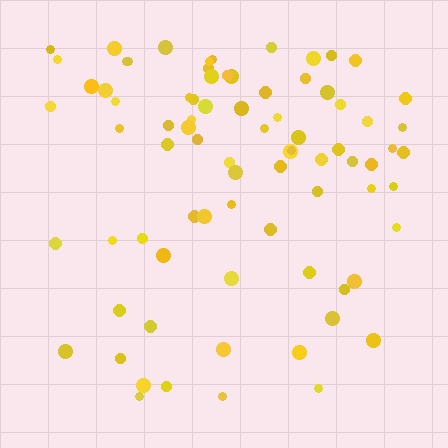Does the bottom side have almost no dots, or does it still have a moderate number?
Still a moderate number, just noticeably fewer than the top.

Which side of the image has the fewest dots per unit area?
The bottom.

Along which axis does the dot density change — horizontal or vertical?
Vertical.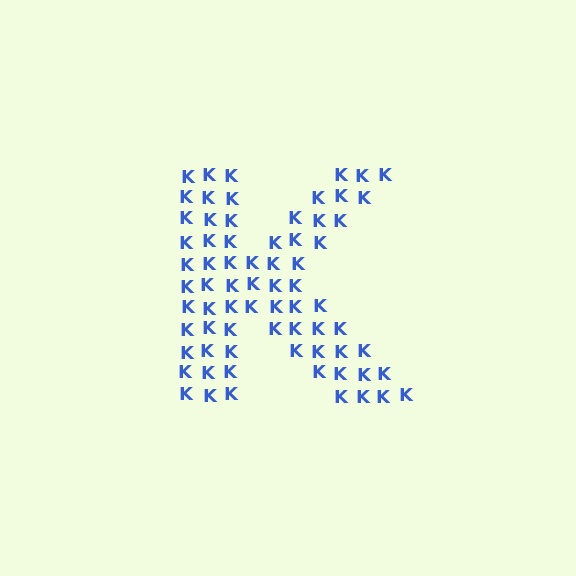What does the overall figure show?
The overall figure shows the letter K.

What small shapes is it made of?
It is made of small letter K's.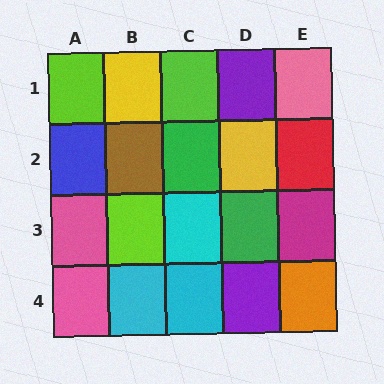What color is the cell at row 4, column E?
Orange.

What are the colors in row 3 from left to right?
Pink, lime, cyan, green, magenta.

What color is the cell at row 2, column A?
Blue.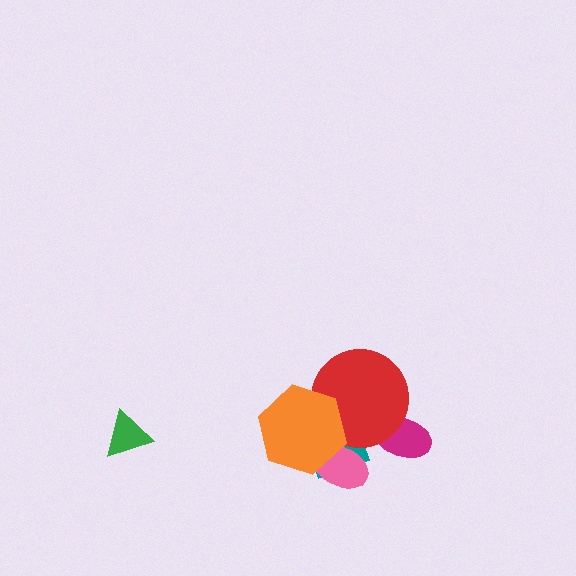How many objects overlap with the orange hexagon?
3 objects overlap with the orange hexagon.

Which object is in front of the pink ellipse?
The orange hexagon is in front of the pink ellipse.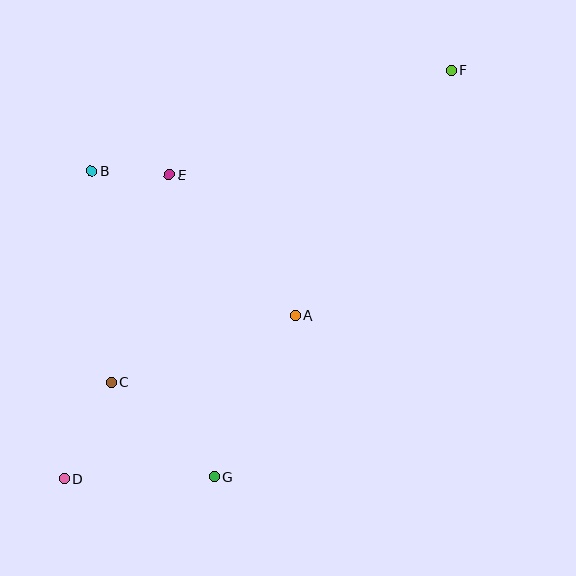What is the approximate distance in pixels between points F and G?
The distance between F and G is approximately 471 pixels.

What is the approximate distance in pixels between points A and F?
The distance between A and F is approximately 291 pixels.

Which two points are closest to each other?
Points B and E are closest to each other.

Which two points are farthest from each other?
Points D and F are farthest from each other.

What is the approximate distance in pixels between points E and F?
The distance between E and F is approximately 301 pixels.